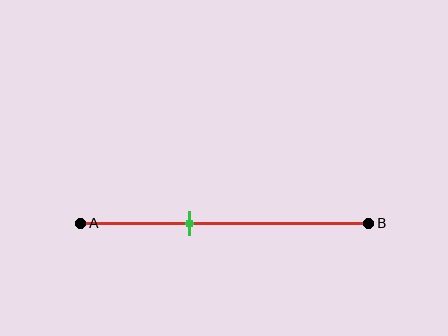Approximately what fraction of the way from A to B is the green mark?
The green mark is approximately 40% of the way from A to B.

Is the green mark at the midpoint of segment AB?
No, the mark is at about 40% from A, not at the 50% midpoint.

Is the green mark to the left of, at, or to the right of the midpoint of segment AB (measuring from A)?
The green mark is to the left of the midpoint of segment AB.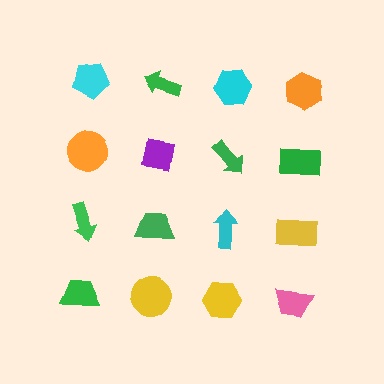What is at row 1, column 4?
An orange hexagon.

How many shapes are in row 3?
4 shapes.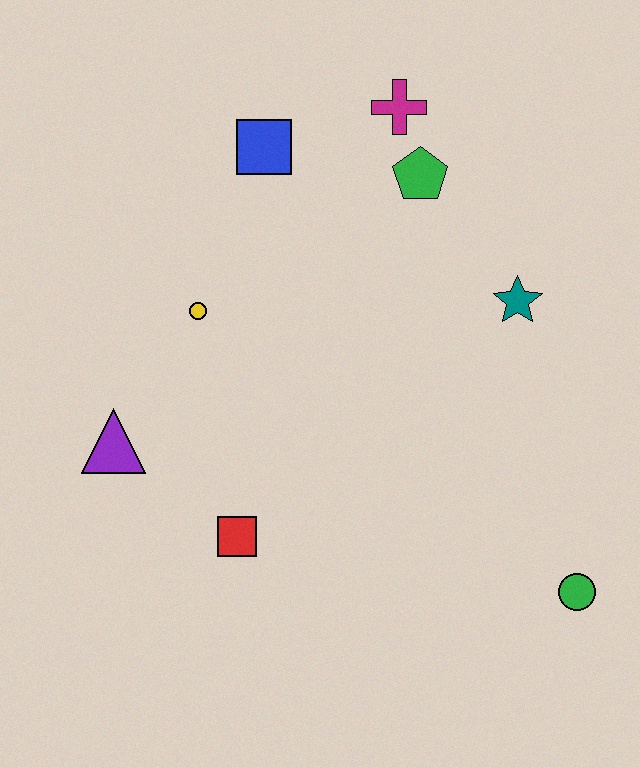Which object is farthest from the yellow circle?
The green circle is farthest from the yellow circle.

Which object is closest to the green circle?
The teal star is closest to the green circle.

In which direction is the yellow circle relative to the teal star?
The yellow circle is to the left of the teal star.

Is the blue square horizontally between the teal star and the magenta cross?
No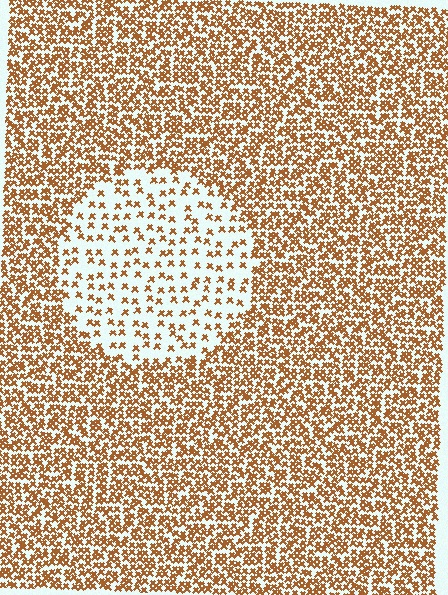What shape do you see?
I see a circle.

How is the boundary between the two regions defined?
The boundary is defined by a change in element density (approximately 2.7x ratio). All elements are the same color, size, and shape.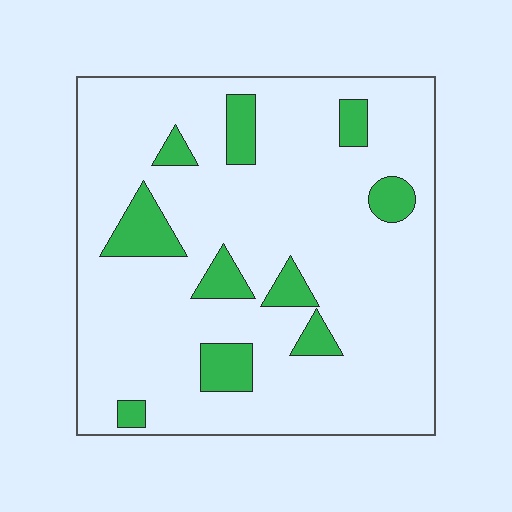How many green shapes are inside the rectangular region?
10.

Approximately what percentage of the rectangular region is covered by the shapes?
Approximately 15%.